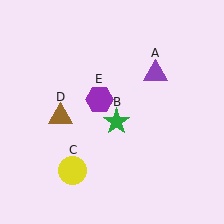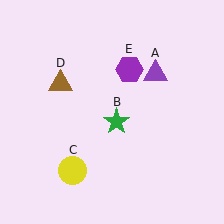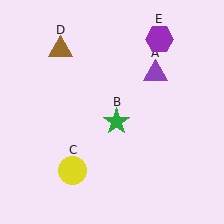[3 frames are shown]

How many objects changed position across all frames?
2 objects changed position: brown triangle (object D), purple hexagon (object E).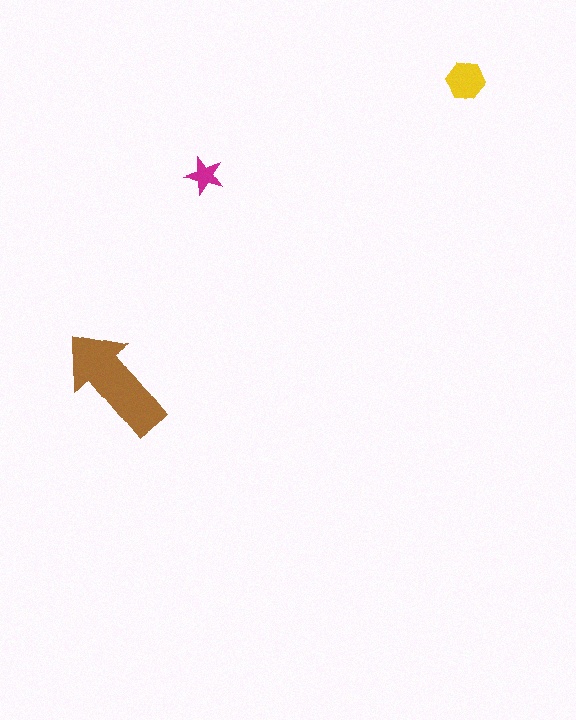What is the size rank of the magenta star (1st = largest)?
3rd.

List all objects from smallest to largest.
The magenta star, the yellow hexagon, the brown arrow.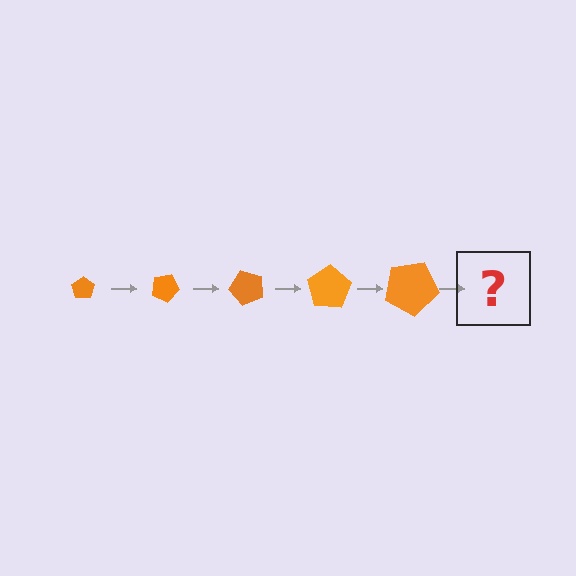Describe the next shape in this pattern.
It should be a pentagon, larger than the previous one and rotated 125 degrees from the start.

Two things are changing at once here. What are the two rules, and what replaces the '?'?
The two rules are that the pentagon grows larger each step and it rotates 25 degrees each step. The '?' should be a pentagon, larger than the previous one and rotated 125 degrees from the start.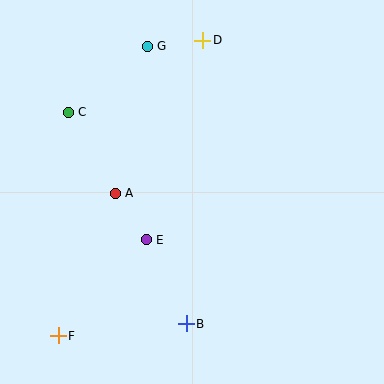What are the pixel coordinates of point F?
Point F is at (58, 336).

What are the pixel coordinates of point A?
Point A is at (115, 193).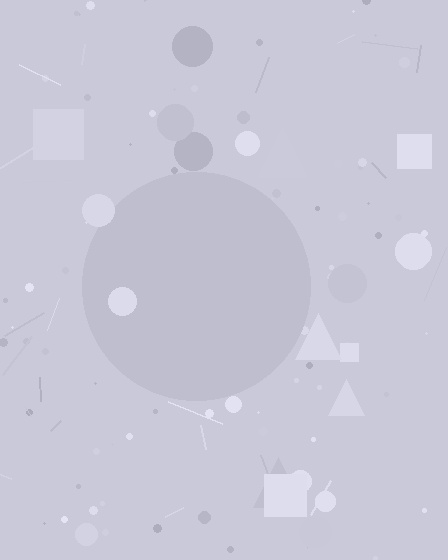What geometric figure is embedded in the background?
A circle is embedded in the background.